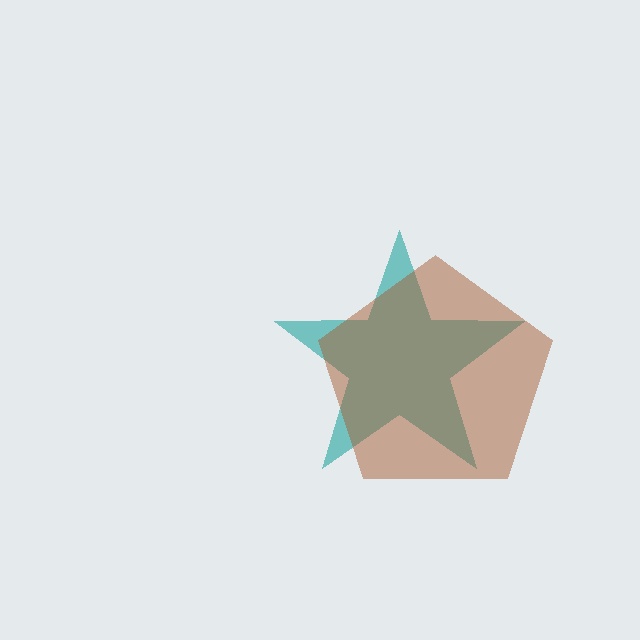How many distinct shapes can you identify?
There are 2 distinct shapes: a teal star, a brown pentagon.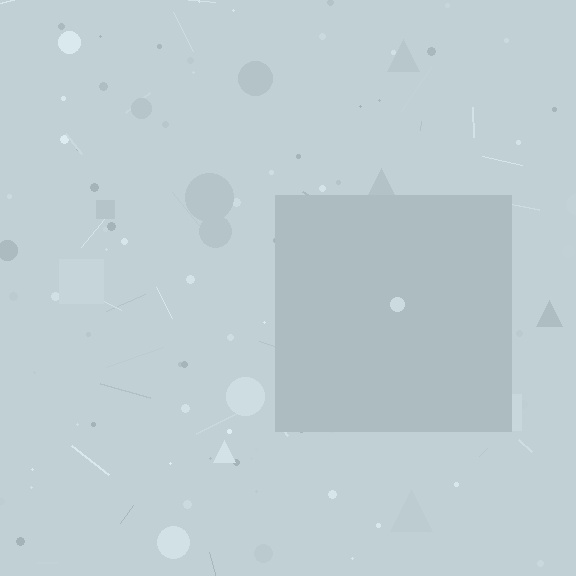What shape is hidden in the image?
A square is hidden in the image.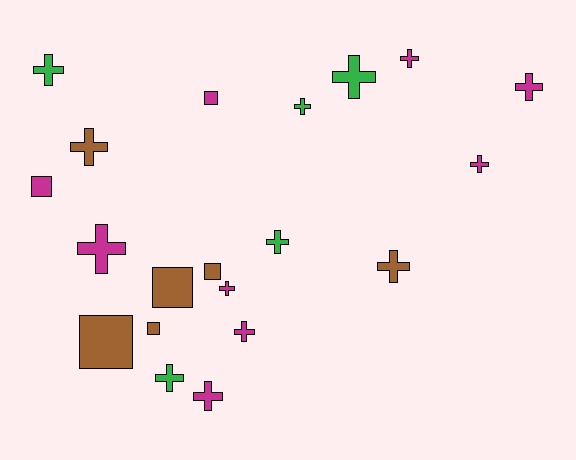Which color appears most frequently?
Magenta, with 9 objects.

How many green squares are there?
There are no green squares.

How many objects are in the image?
There are 20 objects.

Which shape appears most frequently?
Cross, with 14 objects.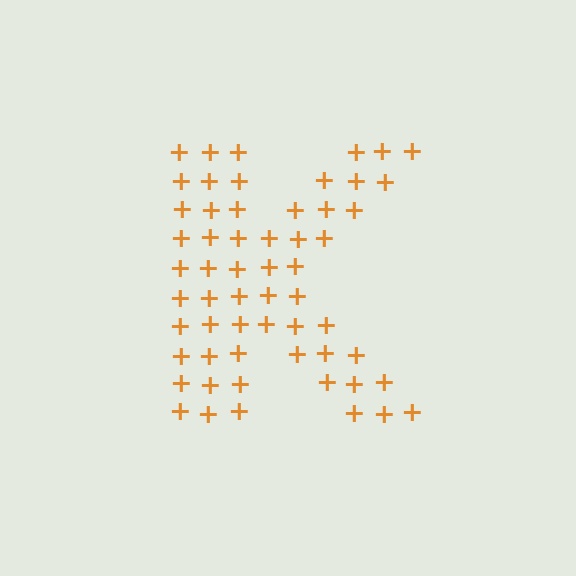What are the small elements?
The small elements are plus signs.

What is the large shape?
The large shape is the letter K.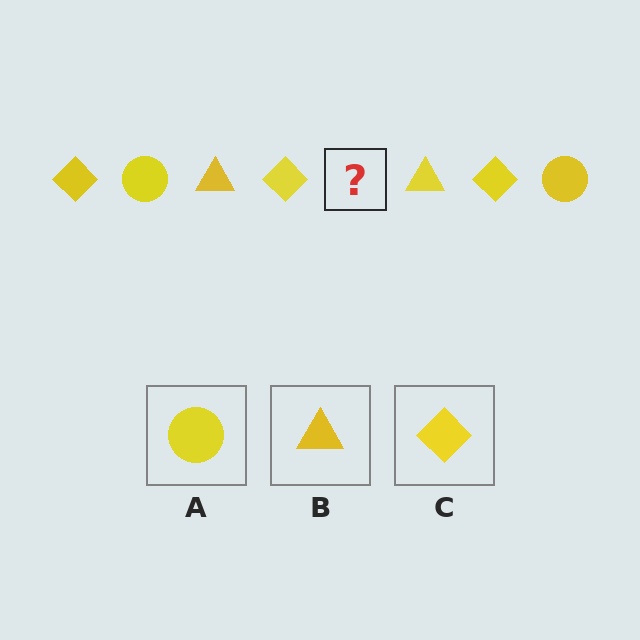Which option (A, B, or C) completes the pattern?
A.